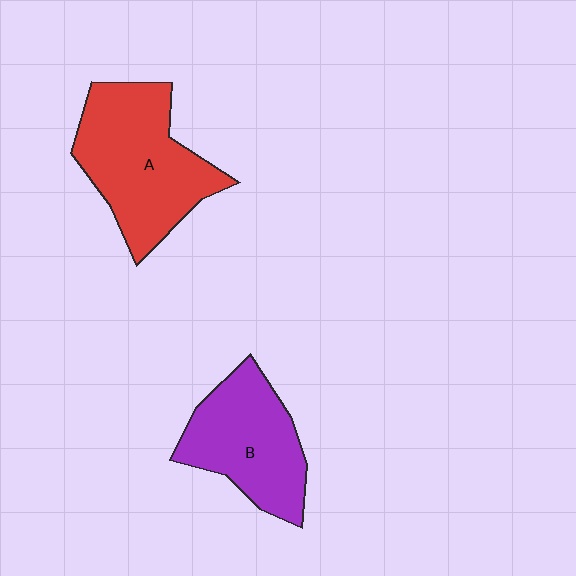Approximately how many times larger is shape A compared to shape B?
Approximately 1.3 times.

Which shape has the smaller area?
Shape B (purple).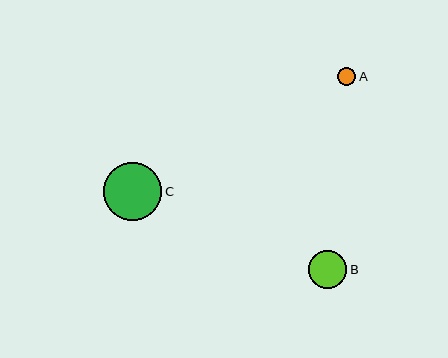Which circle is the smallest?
Circle A is the smallest with a size of approximately 18 pixels.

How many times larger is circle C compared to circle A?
Circle C is approximately 3.1 times the size of circle A.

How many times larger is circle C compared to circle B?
Circle C is approximately 1.5 times the size of circle B.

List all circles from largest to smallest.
From largest to smallest: C, B, A.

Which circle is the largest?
Circle C is the largest with a size of approximately 58 pixels.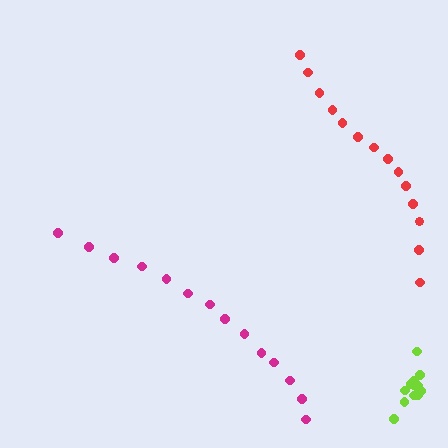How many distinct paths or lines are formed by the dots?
There are 3 distinct paths.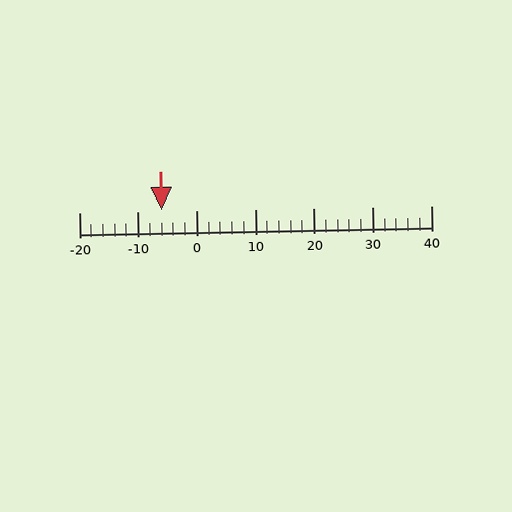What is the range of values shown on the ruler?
The ruler shows values from -20 to 40.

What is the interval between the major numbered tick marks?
The major tick marks are spaced 10 units apart.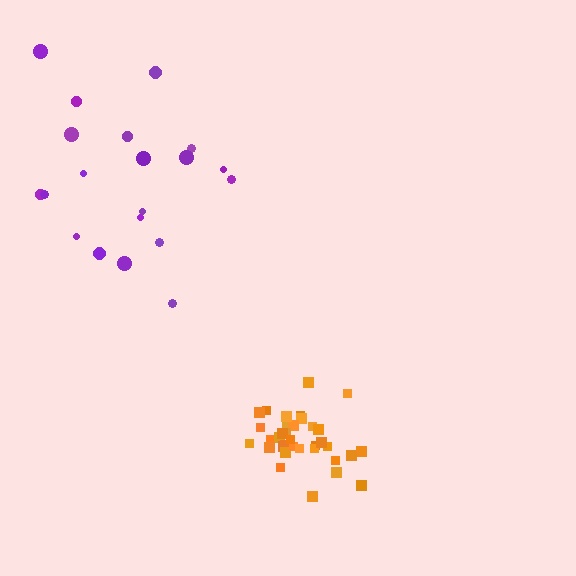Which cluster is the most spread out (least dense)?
Purple.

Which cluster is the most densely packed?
Orange.